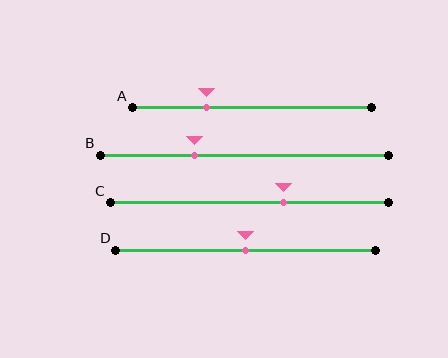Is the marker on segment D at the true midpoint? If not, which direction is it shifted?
Yes, the marker on segment D is at the true midpoint.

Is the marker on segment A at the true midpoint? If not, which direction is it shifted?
No, the marker on segment A is shifted to the left by about 19% of the segment length.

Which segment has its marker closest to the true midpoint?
Segment D has its marker closest to the true midpoint.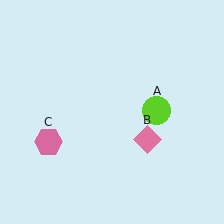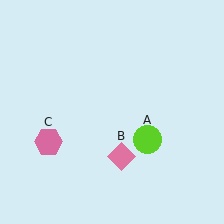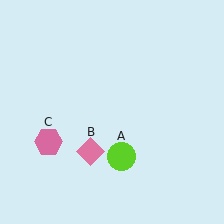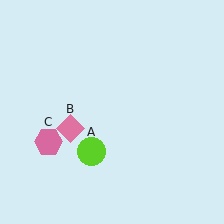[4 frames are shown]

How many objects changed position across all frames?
2 objects changed position: lime circle (object A), pink diamond (object B).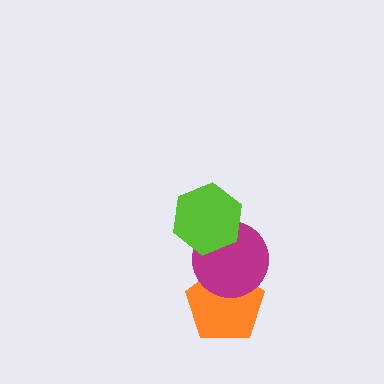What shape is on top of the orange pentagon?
The magenta circle is on top of the orange pentagon.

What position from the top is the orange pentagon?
The orange pentagon is 3rd from the top.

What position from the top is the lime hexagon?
The lime hexagon is 1st from the top.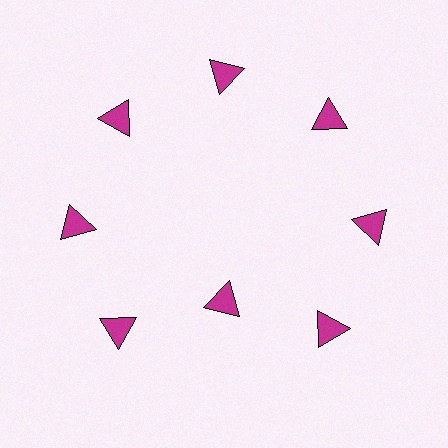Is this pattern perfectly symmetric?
No. The 8 magenta triangles are arranged in a ring, but one element near the 6 o'clock position is pulled inward toward the center, breaking the 8-fold rotational symmetry.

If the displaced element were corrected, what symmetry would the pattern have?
It would have 8-fold rotational symmetry — the pattern would map onto itself every 45 degrees.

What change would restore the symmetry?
The symmetry would be restored by moving it outward, back onto the ring so that all 8 triangles sit at equal angles and equal distance from the center.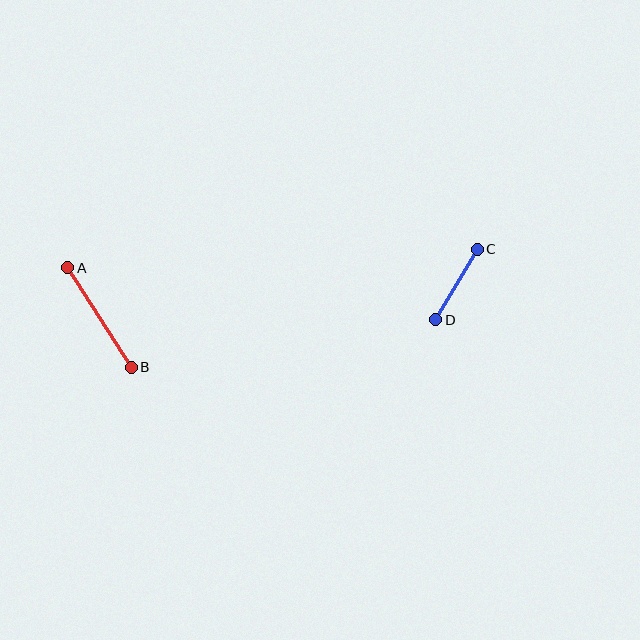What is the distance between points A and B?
The distance is approximately 118 pixels.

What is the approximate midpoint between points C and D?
The midpoint is at approximately (457, 285) pixels.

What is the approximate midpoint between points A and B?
The midpoint is at approximately (99, 318) pixels.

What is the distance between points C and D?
The distance is approximately 82 pixels.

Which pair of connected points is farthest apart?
Points A and B are farthest apart.